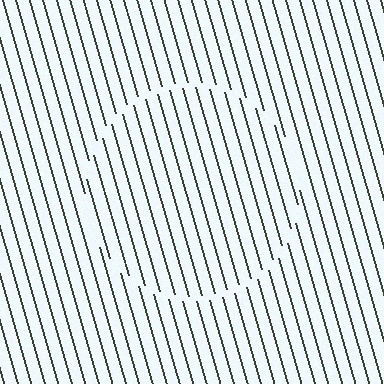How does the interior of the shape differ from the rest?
The interior of the shape contains the same grating, shifted by half a period — the contour is defined by the phase discontinuity where line-ends from the inner and outer gratings abut.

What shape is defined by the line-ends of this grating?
An illusory circle. The interior of the shape contains the same grating, shifted by half a period — the contour is defined by the phase discontinuity where line-ends from the inner and outer gratings abut.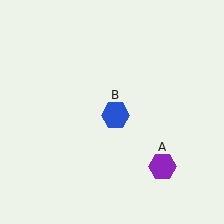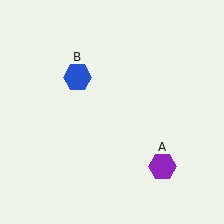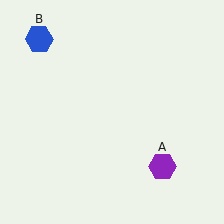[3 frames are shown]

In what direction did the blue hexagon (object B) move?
The blue hexagon (object B) moved up and to the left.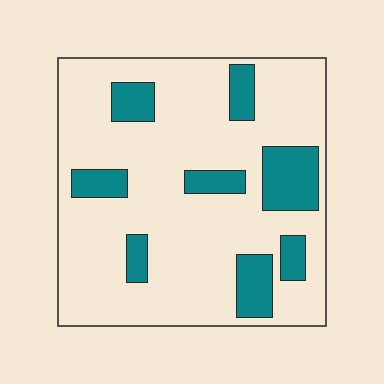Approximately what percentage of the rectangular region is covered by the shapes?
Approximately 20%.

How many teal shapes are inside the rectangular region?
8.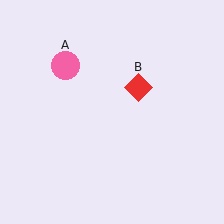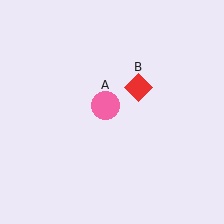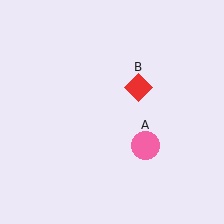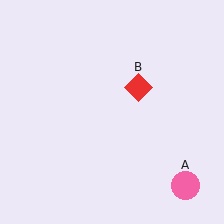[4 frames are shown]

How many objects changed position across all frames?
1 object changed position: pink circle (object A).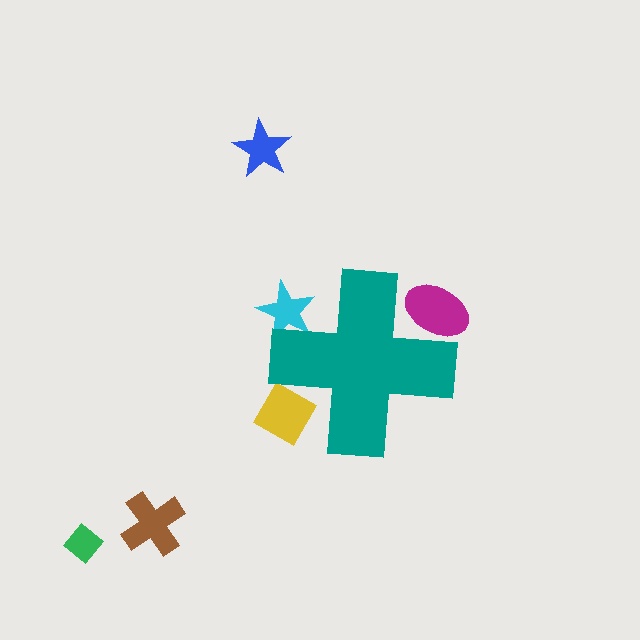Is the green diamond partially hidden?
No, the green diamond is fully visible.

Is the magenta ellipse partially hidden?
Yes, the magenta ellipse is partially hidden behind the teal cross.